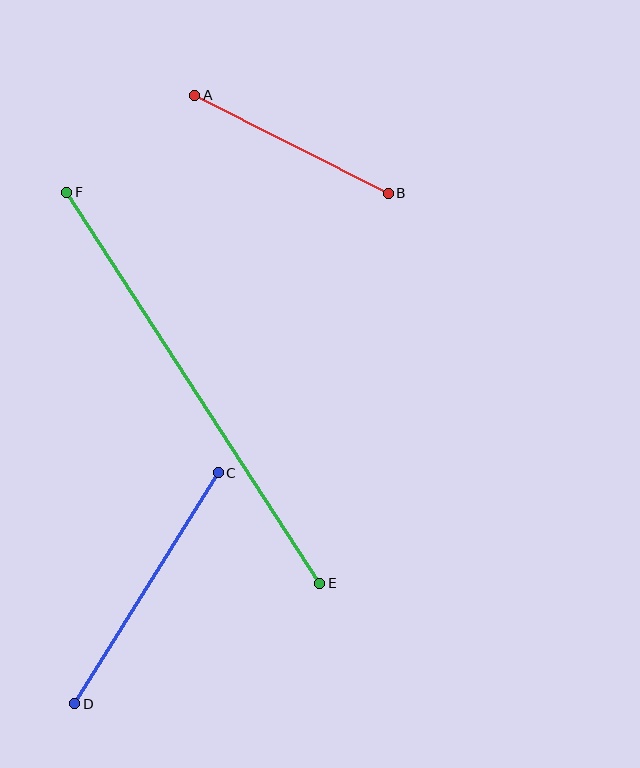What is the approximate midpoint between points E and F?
The midpoint is at approximately (193, 388) pixels.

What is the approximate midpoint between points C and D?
The midpoint is at approximately (146, 588) pixels.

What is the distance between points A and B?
The distance is approximately 217 pixels.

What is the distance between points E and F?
The distance is approximately 466 pixels.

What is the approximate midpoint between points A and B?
The midpoint is at approximately (291, 144) pixels.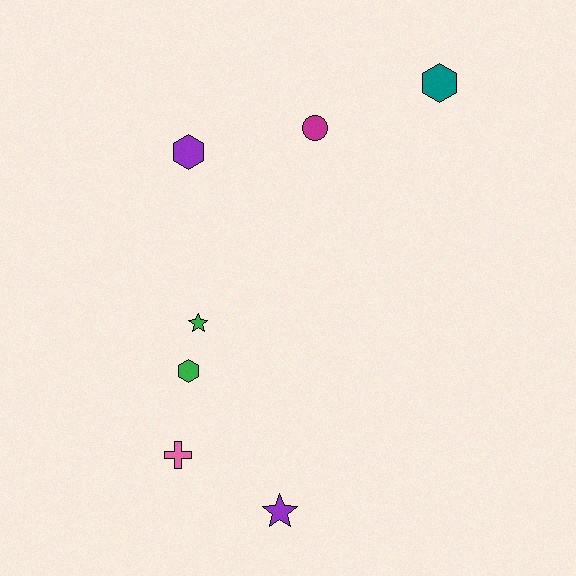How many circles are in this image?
There is 1 circle.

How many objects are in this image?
There are 7 objects.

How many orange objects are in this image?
There are no orange objects.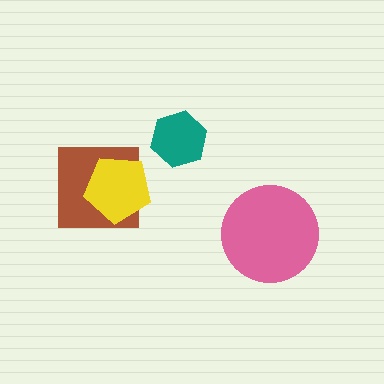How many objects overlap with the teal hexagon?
0 objects overlap with the teal hexagon.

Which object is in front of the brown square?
The yellow pentagon is in front of the brown square.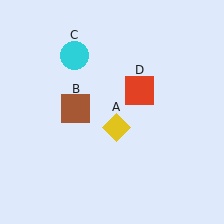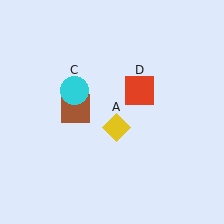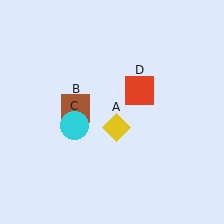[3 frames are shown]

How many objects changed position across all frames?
1 object changed position: cyan circle (object C).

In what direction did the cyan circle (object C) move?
The cyan circle (object C) moved down.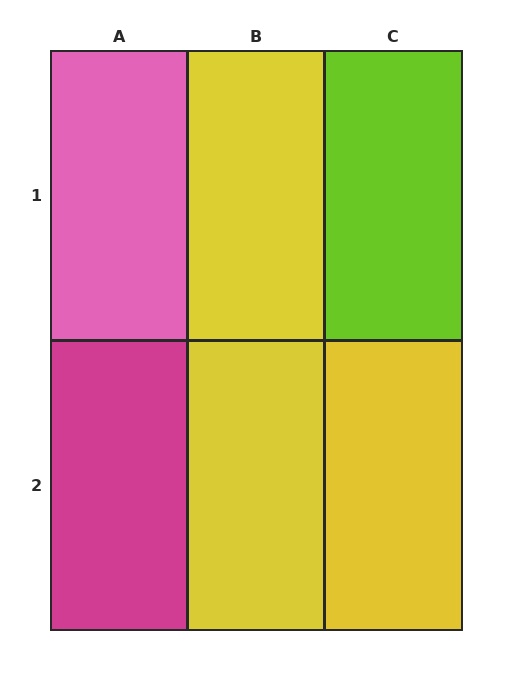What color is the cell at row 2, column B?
Yellow.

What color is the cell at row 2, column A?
Magenta.